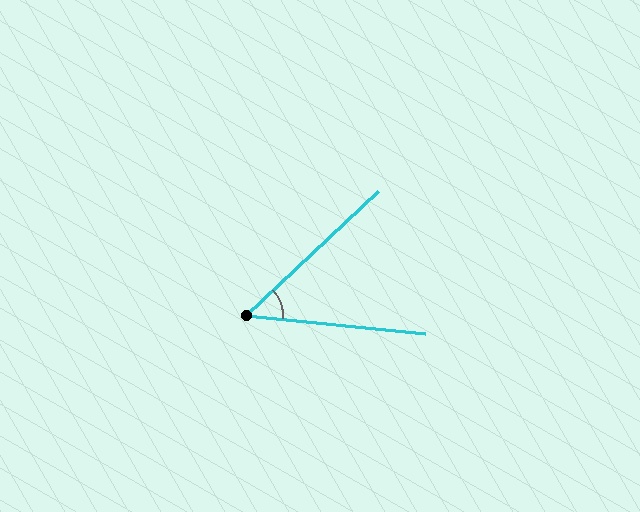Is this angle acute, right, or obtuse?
It is acute.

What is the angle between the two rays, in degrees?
Approximately 49 degrees.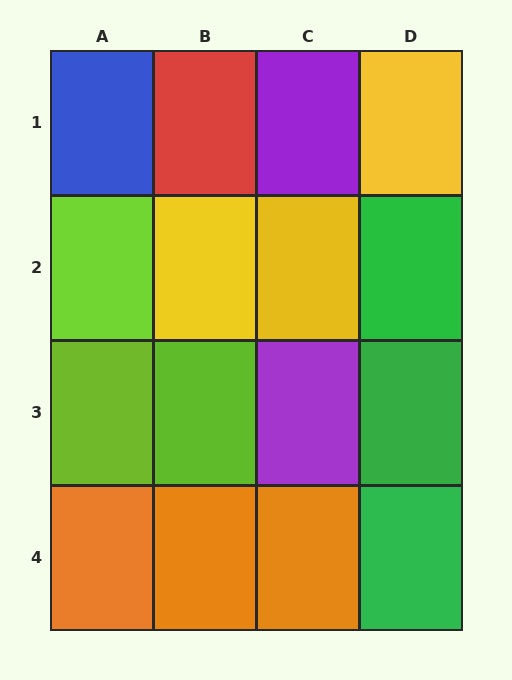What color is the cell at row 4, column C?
Orange.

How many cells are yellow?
3 cells are yellow.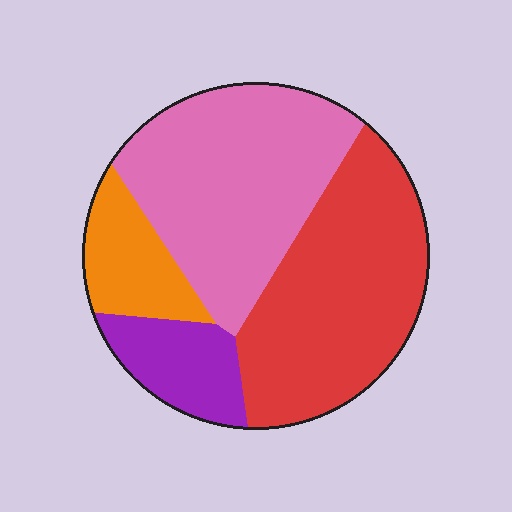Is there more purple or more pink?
Pink.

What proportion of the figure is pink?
Pink takes up about three eighths (3/8) of the figure.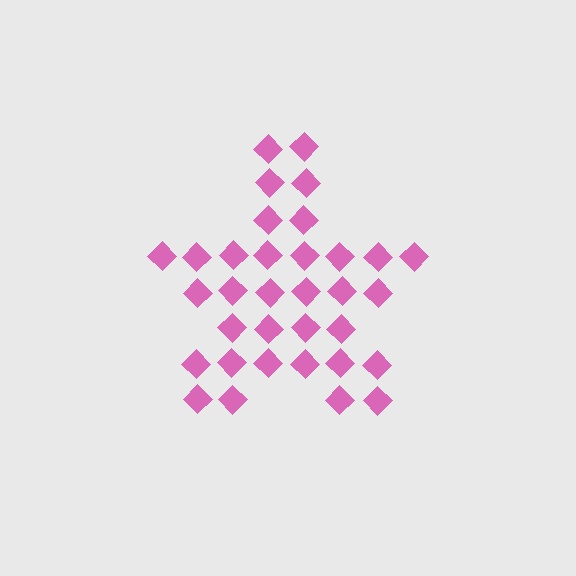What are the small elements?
The small elements are diamonds.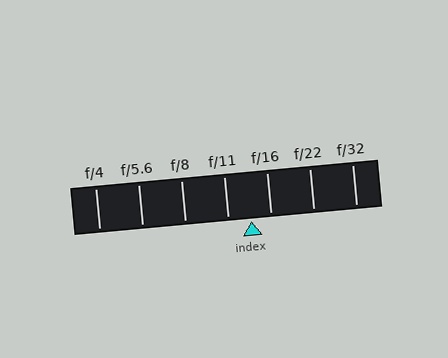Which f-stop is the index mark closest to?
The index mark is closest to f/16.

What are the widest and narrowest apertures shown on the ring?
The widest aperture shown is f/4 and the narrowest is f/32.